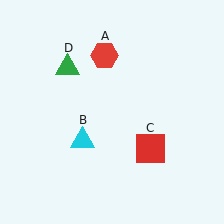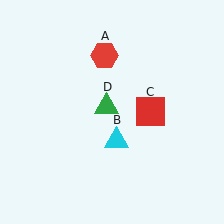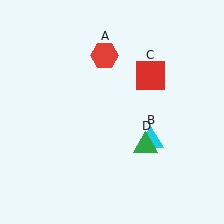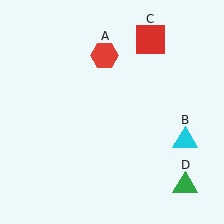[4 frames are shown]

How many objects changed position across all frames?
3 objects changed position: cyan triangle (object B), red square (object C), green triangle (object D).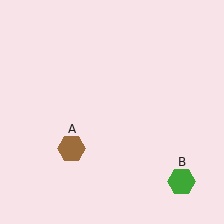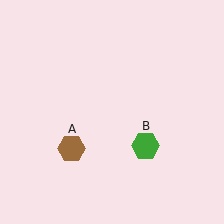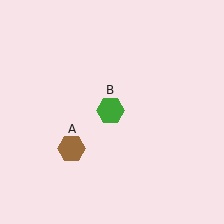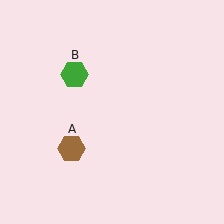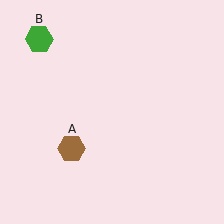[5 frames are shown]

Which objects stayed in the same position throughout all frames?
Brown hexagon (object A) remained stationary.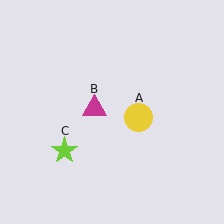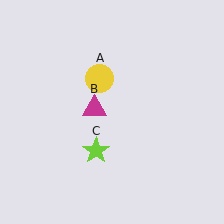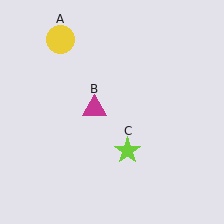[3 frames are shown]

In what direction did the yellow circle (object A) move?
The yellow circle (object A) moved up and to the left.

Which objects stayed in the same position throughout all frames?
Magenta triangle (object B) remained stationary.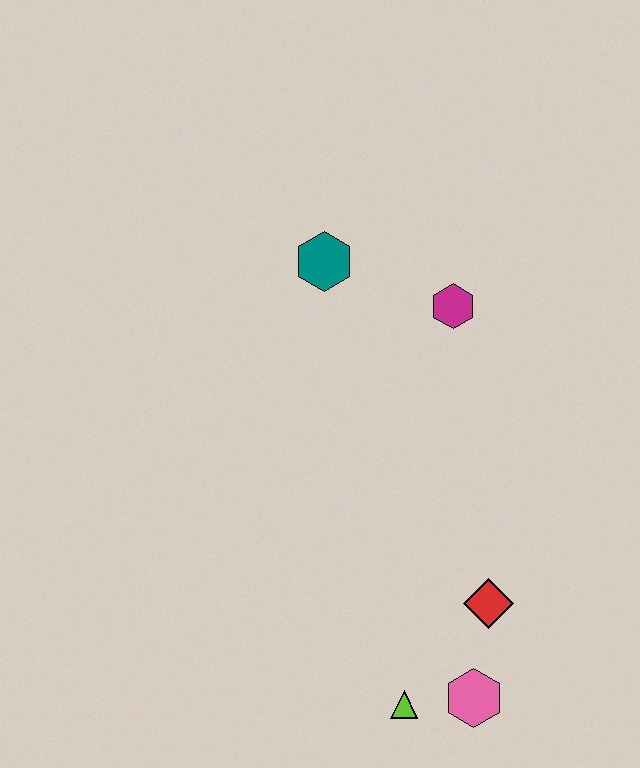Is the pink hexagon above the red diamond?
No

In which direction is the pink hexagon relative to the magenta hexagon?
The pink hexagon is below the magenta hexagon.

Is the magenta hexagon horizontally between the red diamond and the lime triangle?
Yes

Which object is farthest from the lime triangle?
The teal hexagon is farthest from the lime triangle.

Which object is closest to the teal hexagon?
The magenta hexagon is closest to the teal hexagon.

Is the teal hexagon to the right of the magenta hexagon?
No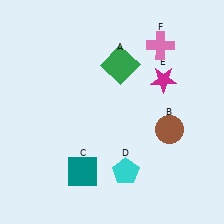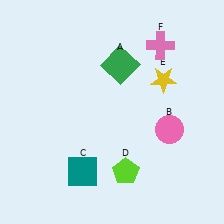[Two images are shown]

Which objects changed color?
B changed from brown to pink. D changed from cyan to lime. E changed from magenta to yellow.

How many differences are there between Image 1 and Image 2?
There are 3 differences between the two images.